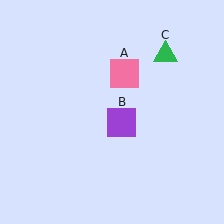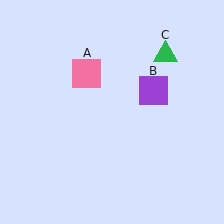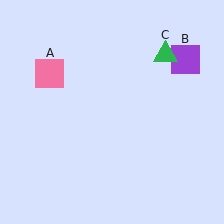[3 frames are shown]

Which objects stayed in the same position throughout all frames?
Green triangle (object C) remained stationary.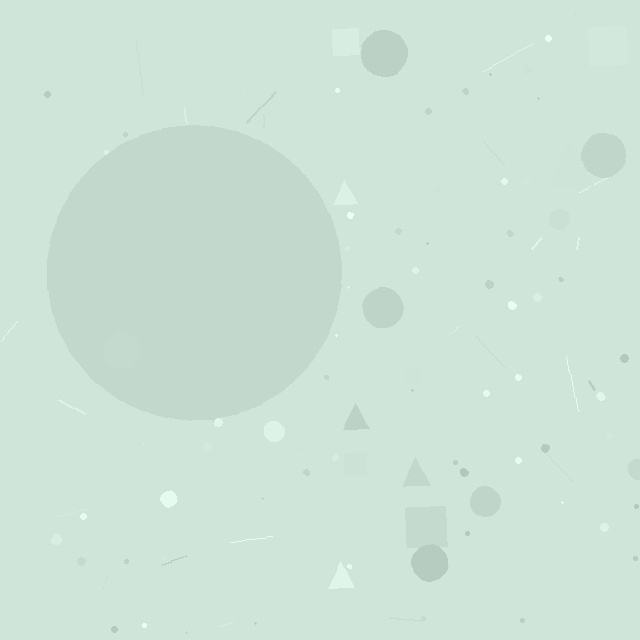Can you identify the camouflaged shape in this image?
The camouflaged shape is a circle.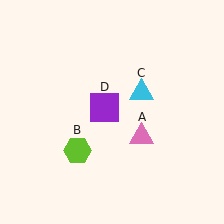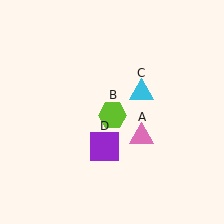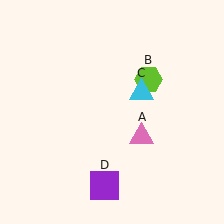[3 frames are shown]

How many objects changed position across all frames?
2 objects changed position: lime hexagon (object B), purple square (object D).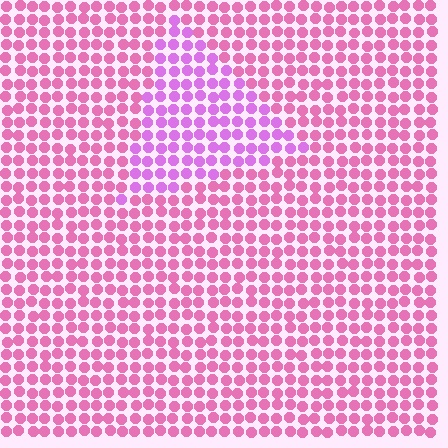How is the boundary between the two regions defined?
The boundary is defined purely by a slight shift in hue (about 32 degrees). Spacing, size, and orientation are identical on both sides.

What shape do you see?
I see a triangle.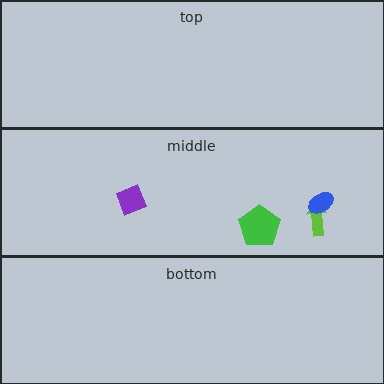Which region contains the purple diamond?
The middle region.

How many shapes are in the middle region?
4.